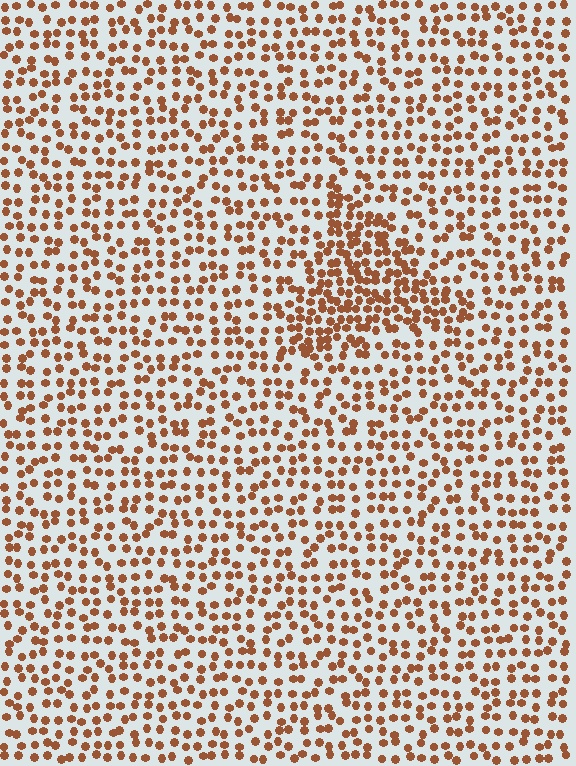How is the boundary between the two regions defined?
The boundary is defined by a change in element density (approximately 1.8x ratio). All elements are the same color, size, and shape.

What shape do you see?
I see a triangle.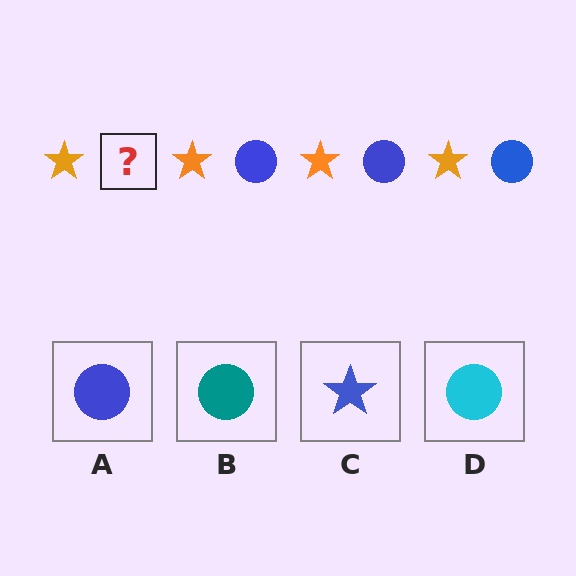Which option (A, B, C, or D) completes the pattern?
A.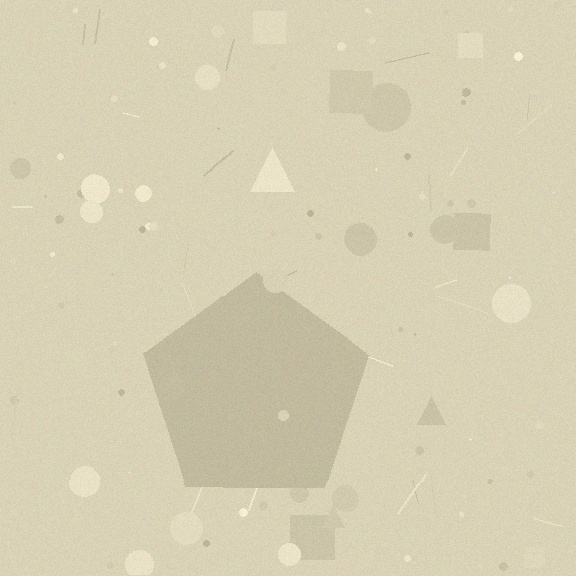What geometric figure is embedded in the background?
A pentagon is embedded in the background.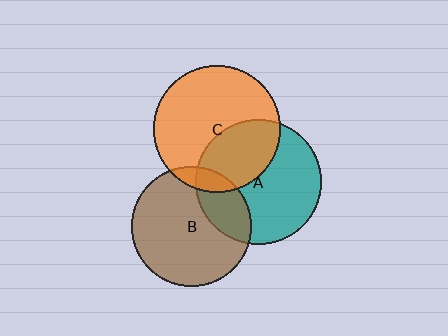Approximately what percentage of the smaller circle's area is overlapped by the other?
Approximately 10%.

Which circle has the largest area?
Circle C (orange).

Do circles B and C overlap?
Yes.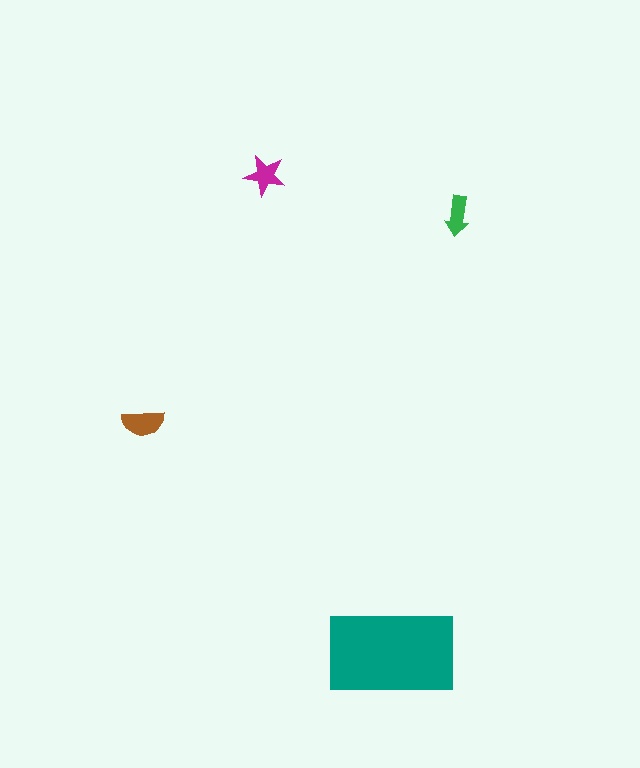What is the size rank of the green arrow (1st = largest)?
4th.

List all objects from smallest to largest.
The green arrow, the magenta star, the brown semicircle, the teal rectangle.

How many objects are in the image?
There are 4 objects in the image.